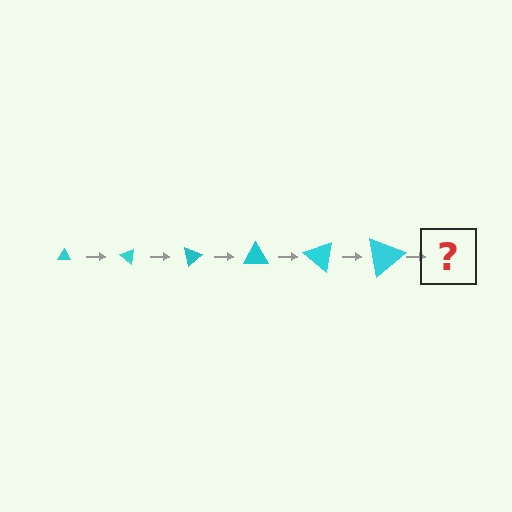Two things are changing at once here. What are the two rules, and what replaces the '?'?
The two rules are that the triangle grows larger each step and it rotates 40 degrees each step. The '?' should be a triangle, larger than the previous one and rotated 240 degrees from the start.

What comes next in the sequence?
The next element should be a triangle, larger than the previous one and rotated 240 degrees from the start.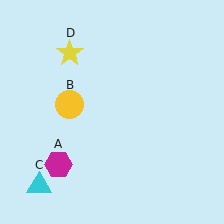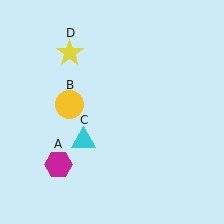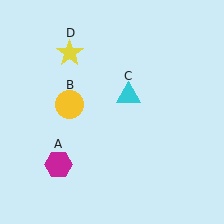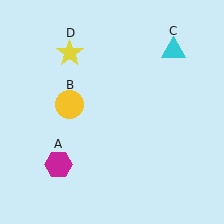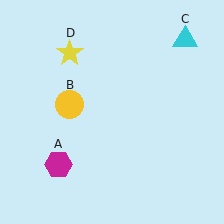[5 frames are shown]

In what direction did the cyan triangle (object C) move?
The cyan triangle (object C) moved up and to the right.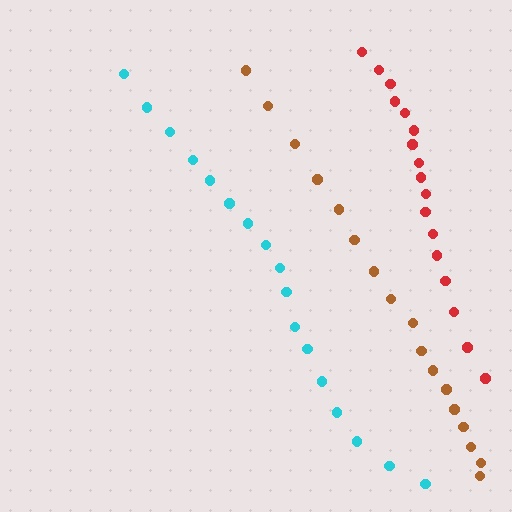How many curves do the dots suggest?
There are 3 distinct paths.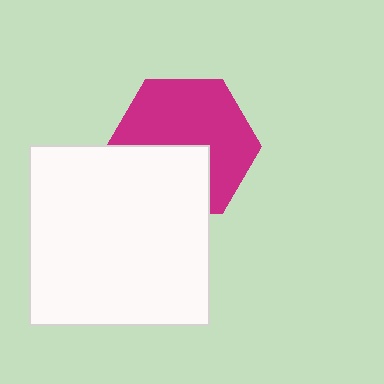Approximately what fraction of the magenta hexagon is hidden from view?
Roughly 37% of the magenta hexagon is hidden behind the white square.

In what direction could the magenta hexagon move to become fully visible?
The magenta hexagon could move up. That would shift it out from behind the white square entirely.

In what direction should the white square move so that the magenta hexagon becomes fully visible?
The white square should move down. That is the shortest direction to clear the overlap and leave the magenta hexagon fully visible.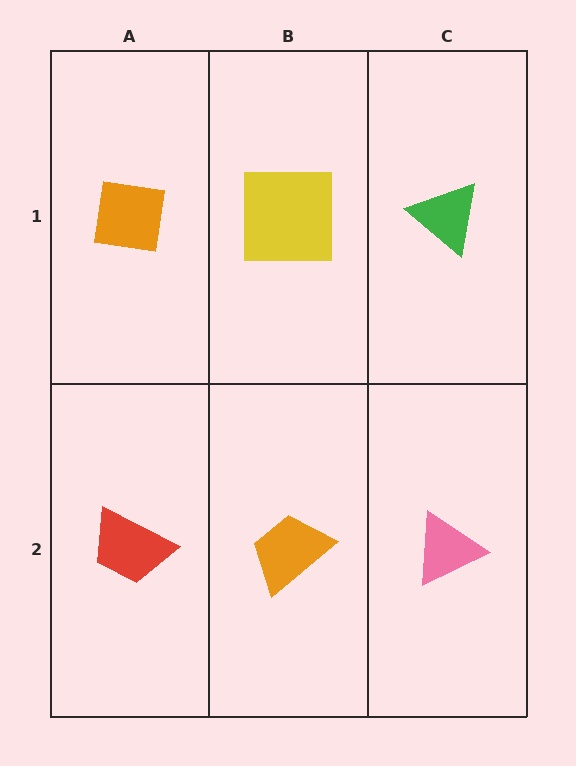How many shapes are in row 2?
3 shapes.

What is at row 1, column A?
An orange square.